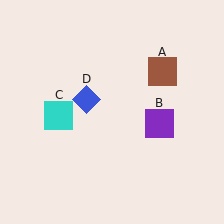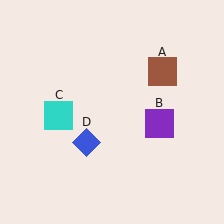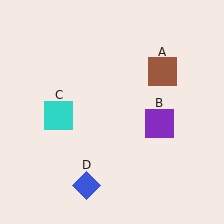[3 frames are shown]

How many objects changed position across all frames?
1 object changed position: blue diamond (object D).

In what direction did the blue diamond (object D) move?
The blue diamond (object D) moved down.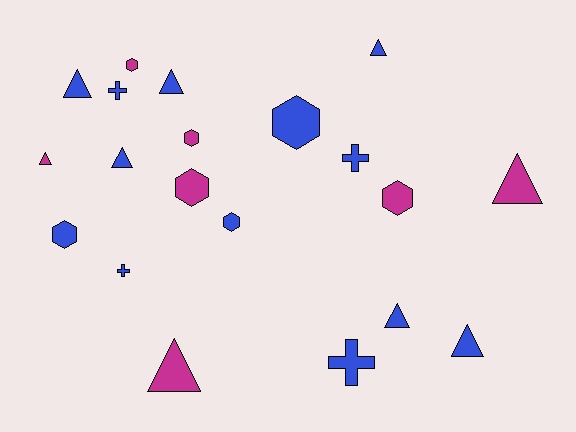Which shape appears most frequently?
Triangle, with 9 objects.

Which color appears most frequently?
Blue, with 13 objects.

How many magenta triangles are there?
There are 3 magenta triangles.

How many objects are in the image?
There are 20 objects.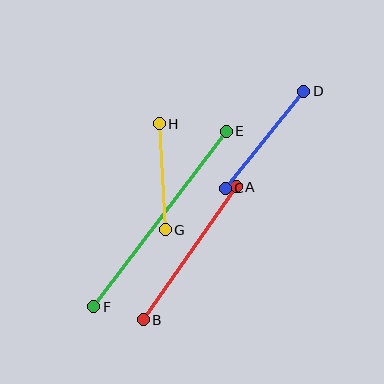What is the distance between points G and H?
The distance is approximately 106 pixels.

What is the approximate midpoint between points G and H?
The midpoint is at approximately (162, 177) pixels.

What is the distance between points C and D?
The distance is approximately 125 pixels.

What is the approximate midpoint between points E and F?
The midpoint is at approximately (160, 219) pixels.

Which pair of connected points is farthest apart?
Points E and F are farthest apart.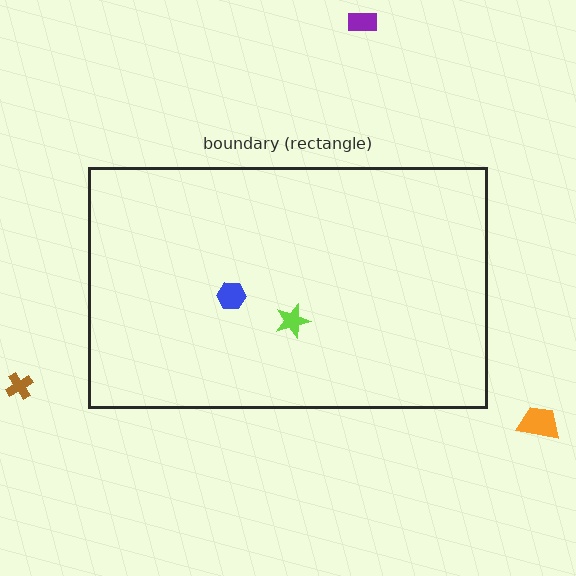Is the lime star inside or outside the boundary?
Inside.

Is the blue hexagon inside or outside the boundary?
Inside.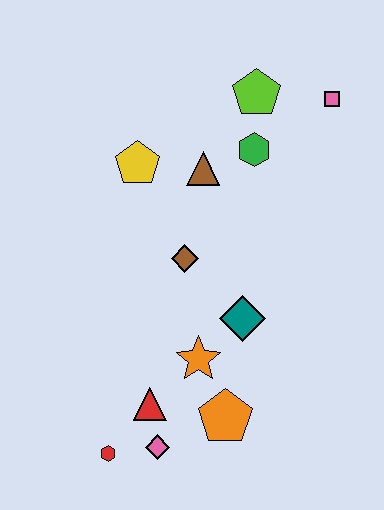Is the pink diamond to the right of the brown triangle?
No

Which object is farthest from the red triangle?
The pink square is farthest from the red triangle.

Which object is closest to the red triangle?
The pink diamond is closest to the red triangle.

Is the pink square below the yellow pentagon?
No